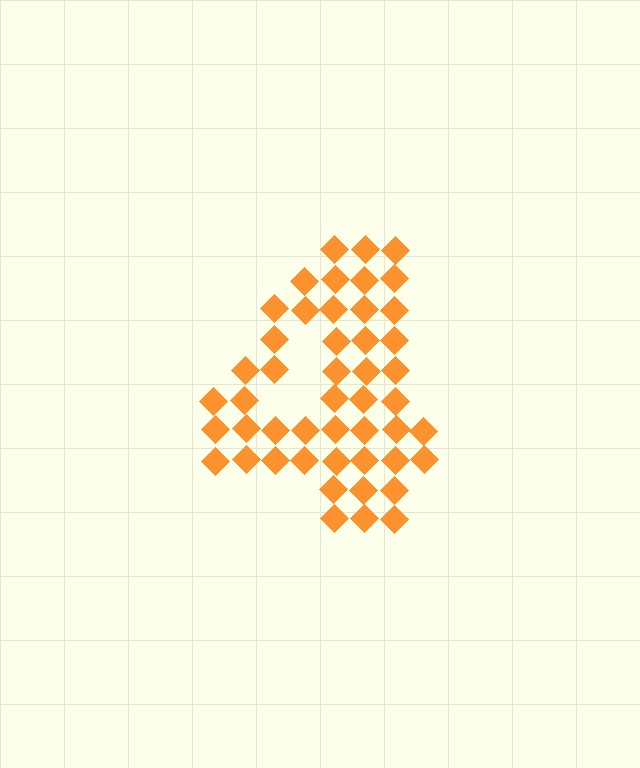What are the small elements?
The small elements are diamonds.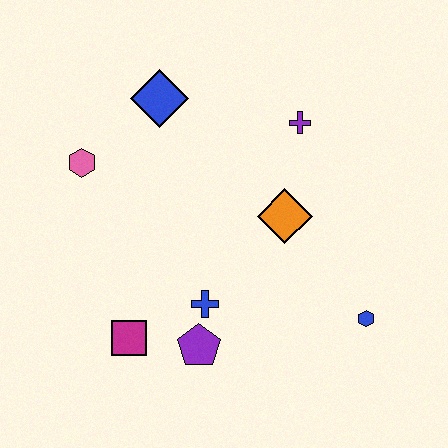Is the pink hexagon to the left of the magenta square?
Yes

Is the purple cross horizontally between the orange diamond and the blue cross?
No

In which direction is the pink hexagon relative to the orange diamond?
The pink hexagon is to the left of the orange diamond.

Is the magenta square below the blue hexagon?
Yes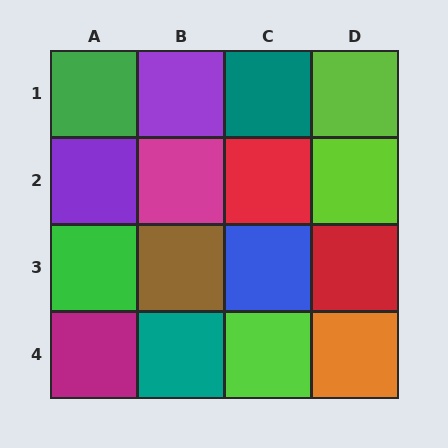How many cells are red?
2 cells are red.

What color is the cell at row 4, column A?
Magenta.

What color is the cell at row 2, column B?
Magenta.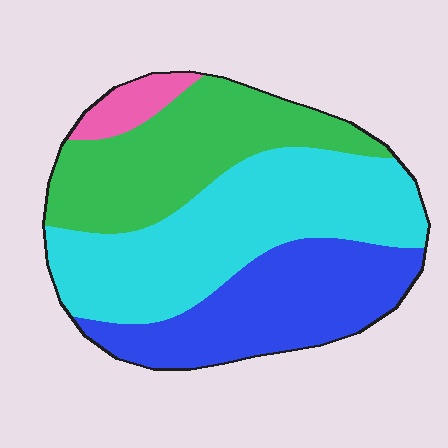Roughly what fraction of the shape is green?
Green covers about 30% of the shape.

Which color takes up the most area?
Cyan, at roughly 40%.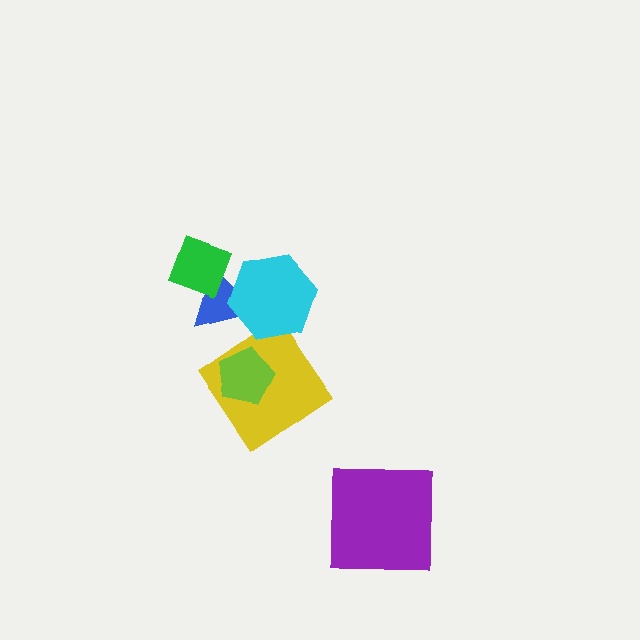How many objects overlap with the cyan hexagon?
1 object overlaps with the cyan hexagon.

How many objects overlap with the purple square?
0 objects overlap with the purple square.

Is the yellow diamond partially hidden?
Yes, it is partially covered by another shape.